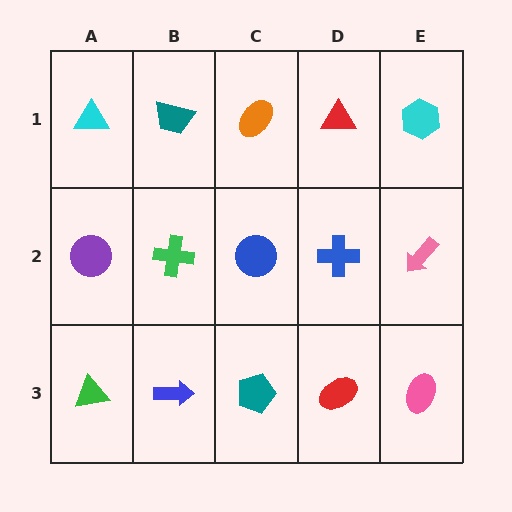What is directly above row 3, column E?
A pink arrow.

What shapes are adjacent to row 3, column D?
A blue cross (row 2, column D), a teal pentagon (row 3, column C), a pink ellipse (row 3, column E).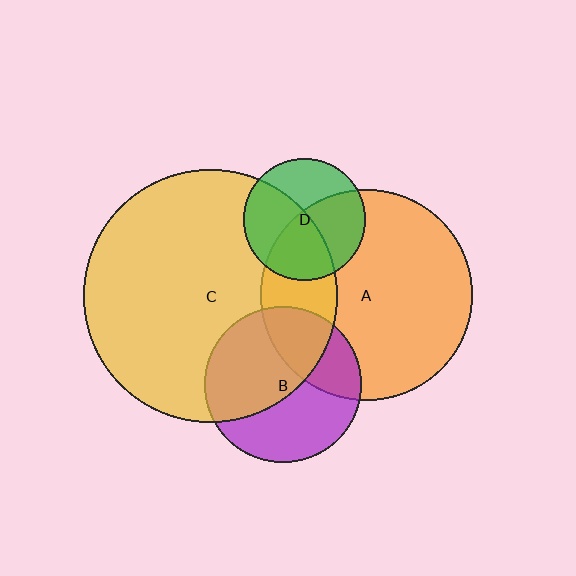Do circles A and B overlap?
Yes.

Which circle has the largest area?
Circle C (yellow).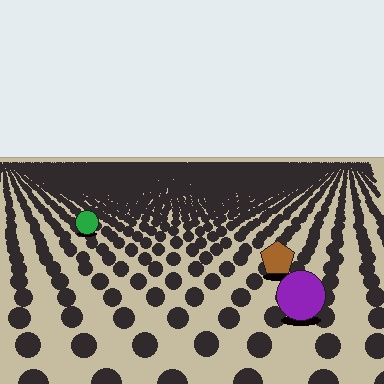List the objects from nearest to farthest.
From nearest to farthest: the purple circle, the brown pentagon, the green circle.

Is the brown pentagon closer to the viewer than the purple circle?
No. The purple circle is closer — you can tell from the texture gradient: the ground texture is coarser near it.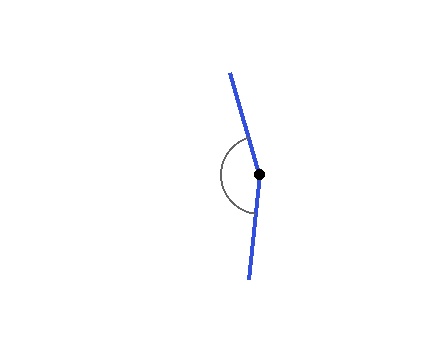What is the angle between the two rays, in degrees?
Approximately 158 degrees.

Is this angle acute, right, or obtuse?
It is obtuse.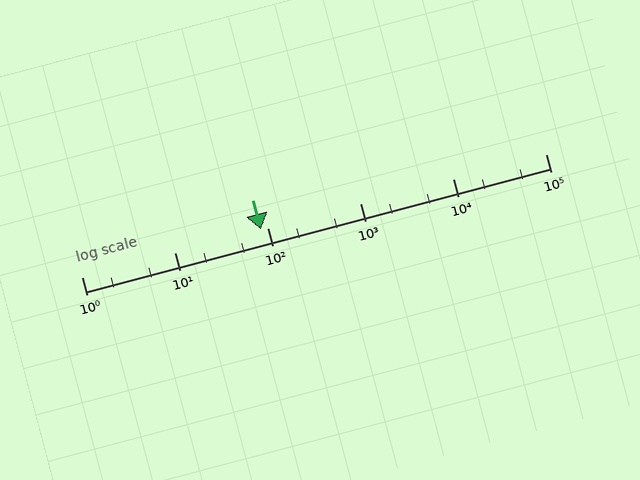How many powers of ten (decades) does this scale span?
The scale spans 5 decades, from 1 to 100000.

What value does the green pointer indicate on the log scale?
The pointer indicates approximately 86.